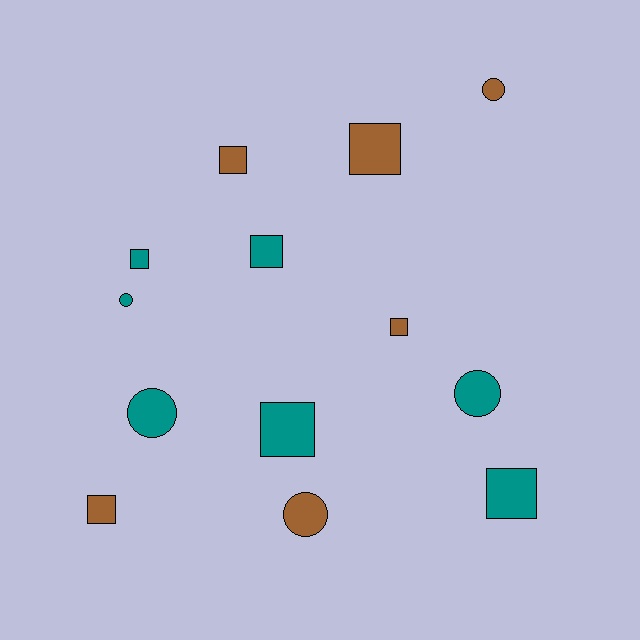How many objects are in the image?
There are 13 objects.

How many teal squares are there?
There are 4 teal squares.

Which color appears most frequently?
Teal, with 7 objects.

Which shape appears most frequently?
Square, with 8 objects.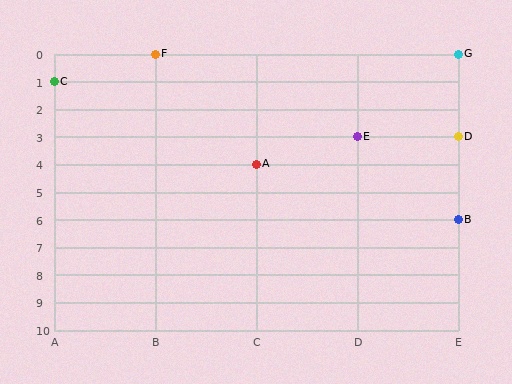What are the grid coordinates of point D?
Point D is at grid coordinates (E, 3).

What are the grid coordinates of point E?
Point E is at grid coordinates (D, 3).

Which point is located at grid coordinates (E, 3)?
Point D is at (E, 3).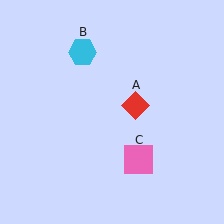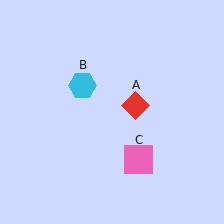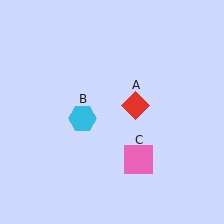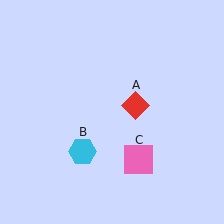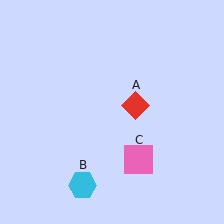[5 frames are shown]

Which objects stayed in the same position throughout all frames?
Red diamond (object A) and pink square (object C) remained stationary.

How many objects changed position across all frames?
1 object changed position: cyan hexagon (object B).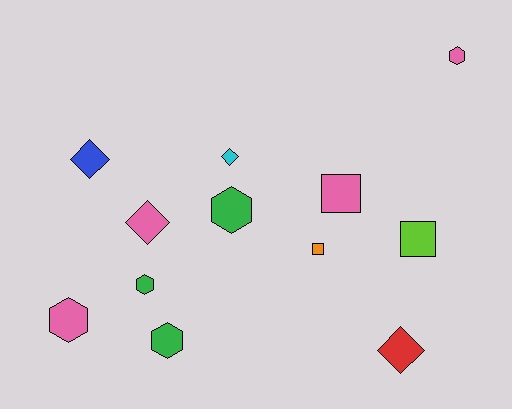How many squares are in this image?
There are 3 squares.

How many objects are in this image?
There are 12 objects.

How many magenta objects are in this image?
There are no magenta objects.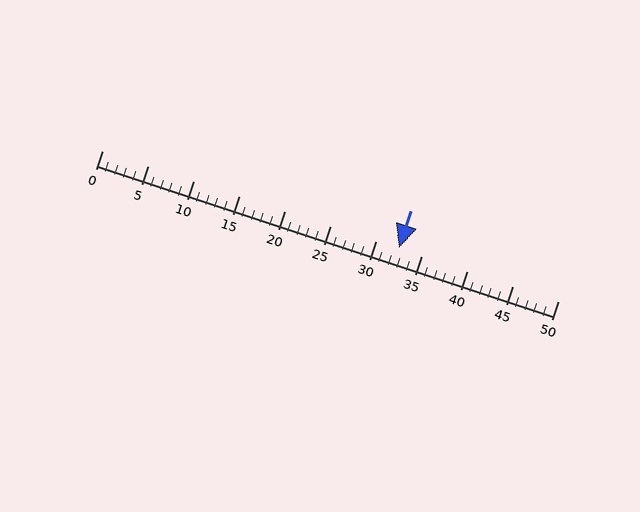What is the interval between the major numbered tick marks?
The major tick marks are spaced 5 units apart.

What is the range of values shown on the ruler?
The ruler shows values from 0 to 50.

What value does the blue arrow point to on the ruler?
The blue arrow points to approximately 32.